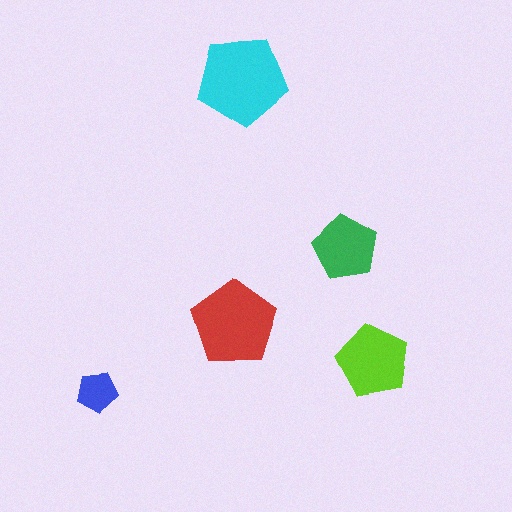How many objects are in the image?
There are 5 objects in the image.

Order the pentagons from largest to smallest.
the cyan one, the red one, the lime one, the green one, the blue one.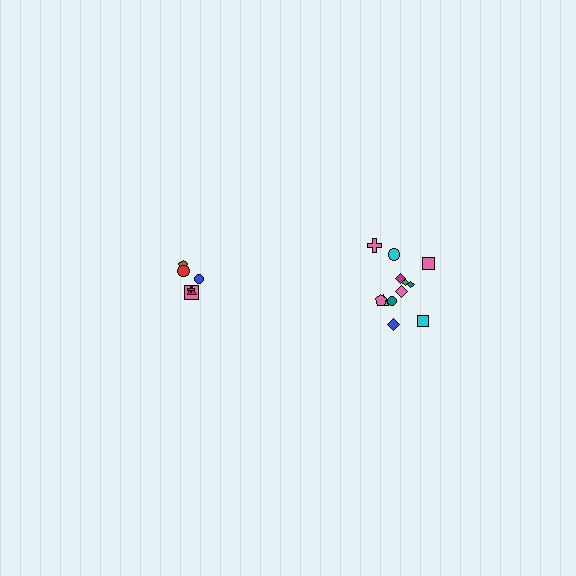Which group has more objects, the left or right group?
The right group.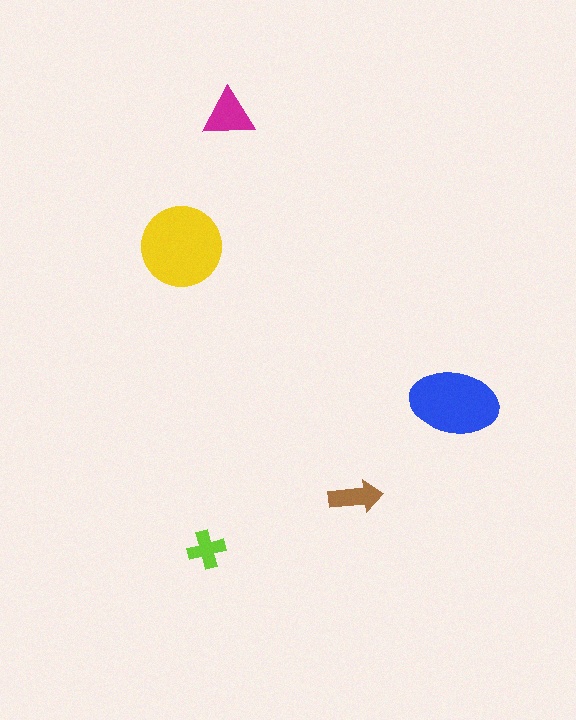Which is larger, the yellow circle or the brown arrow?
The yellow circle.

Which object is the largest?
The yellow circle.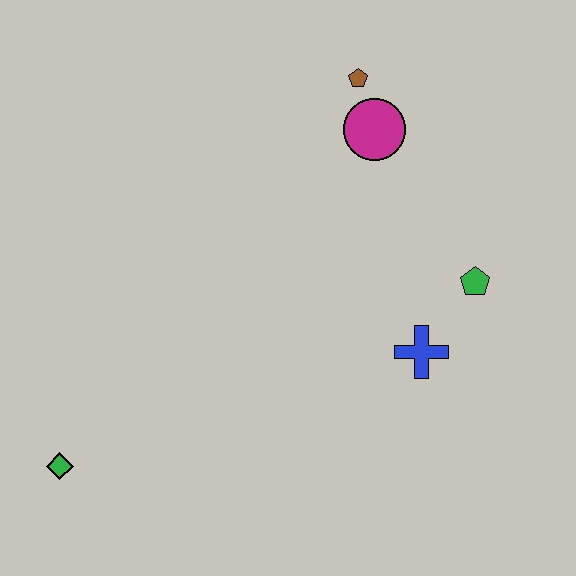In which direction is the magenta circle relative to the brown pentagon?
The magenta circle is below the brown pentagon.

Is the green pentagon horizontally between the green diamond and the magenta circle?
No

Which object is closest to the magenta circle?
The brown pentagon is closest to the magenta circle.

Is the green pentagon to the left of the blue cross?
No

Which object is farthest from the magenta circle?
The green diamond is farthest from the magenta circle.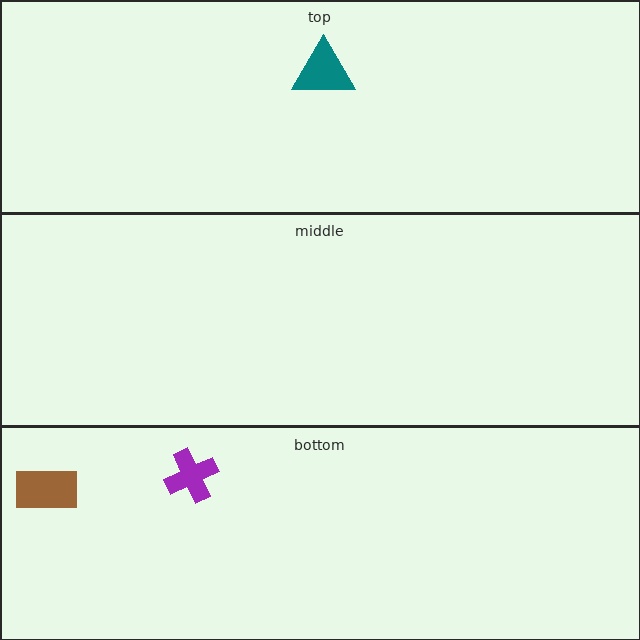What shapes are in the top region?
The teal triangle.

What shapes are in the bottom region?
The purple cross, the brown rectangle.